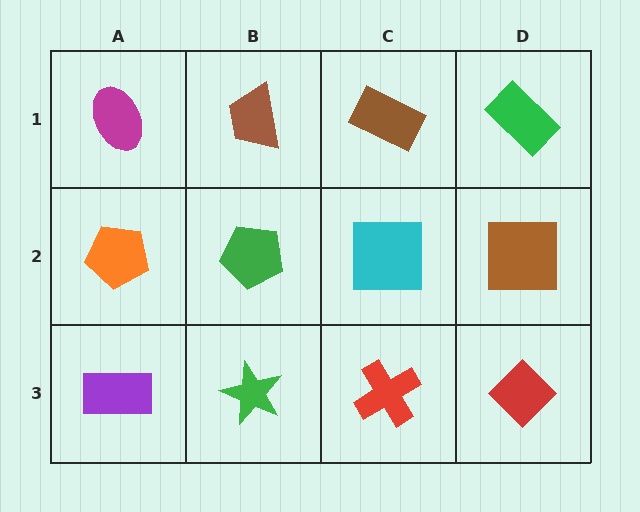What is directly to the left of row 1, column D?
A brown rectangle.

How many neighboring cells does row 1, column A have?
2.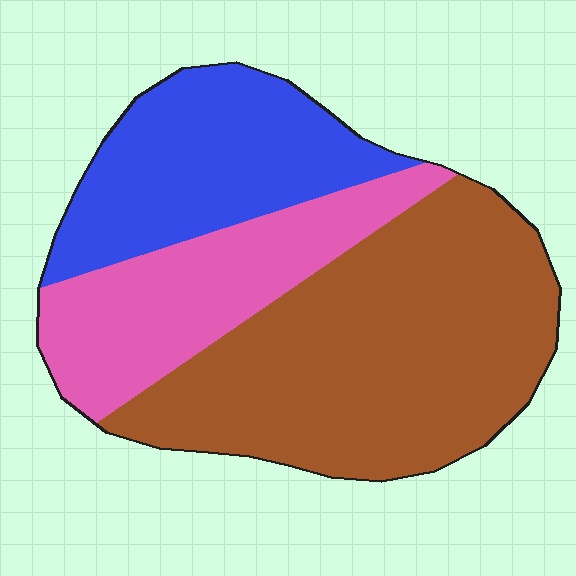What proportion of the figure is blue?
Blue takes up between a quarter and a half of the figure.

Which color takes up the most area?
Brown, at roughly 50%.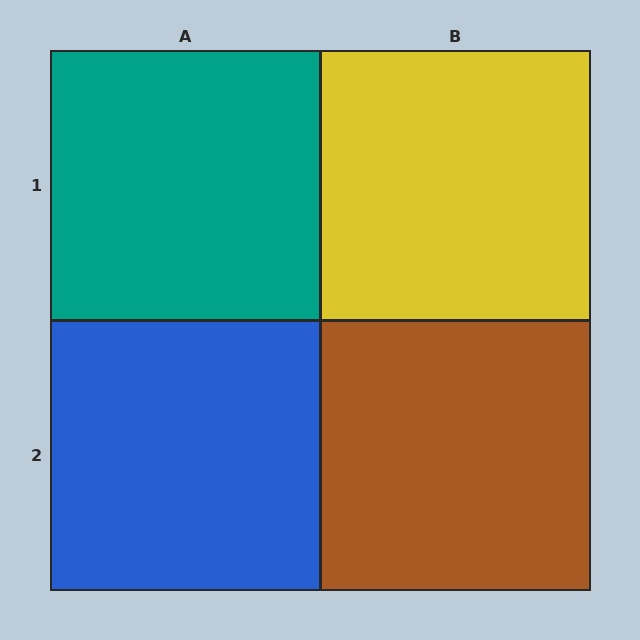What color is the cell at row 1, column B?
Yellow.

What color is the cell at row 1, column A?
Teal.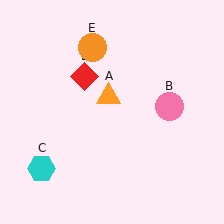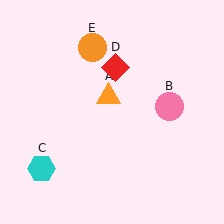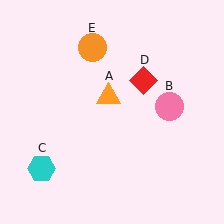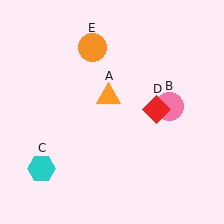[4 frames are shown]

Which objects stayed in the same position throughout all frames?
Orange triangle (object A) and pink circle (object B) and cyan hexagon (object C) and orange circle (object E) remained stationary.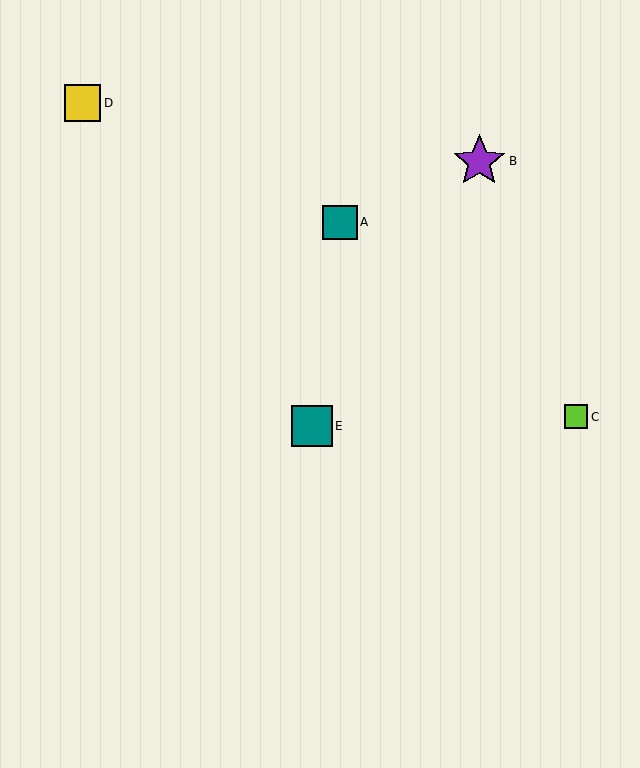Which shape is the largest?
The purple star (labeled B) is the largest.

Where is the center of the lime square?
The center of the lime square is at (576, 417).